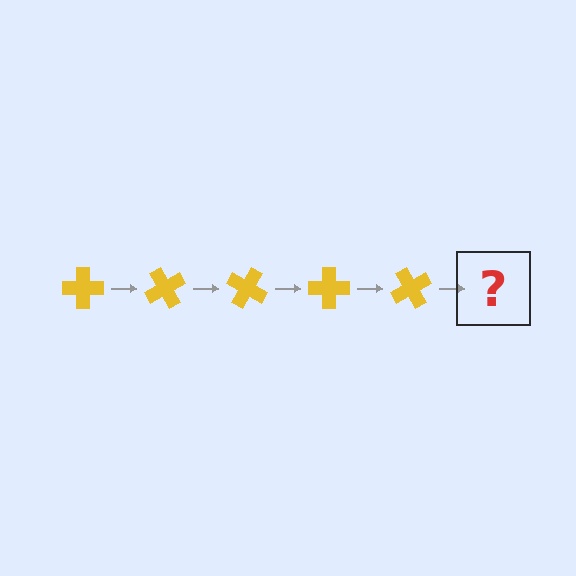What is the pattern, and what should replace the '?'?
The pattern is that the cross rotates 60 degrees each step. The '?' should be a yellow cross rotated 300 degrees.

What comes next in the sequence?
The next element should be a yellow cross rotated 300 degrees.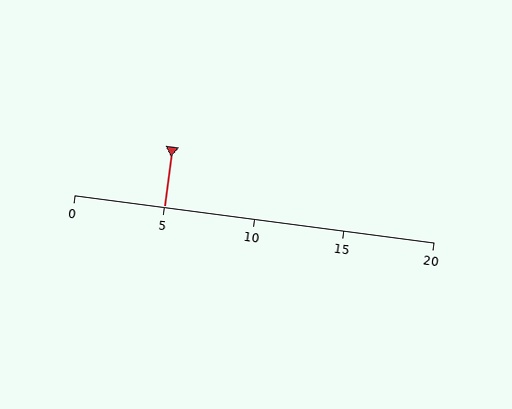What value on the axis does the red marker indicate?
The marker indicates approximately 5.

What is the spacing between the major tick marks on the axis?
The major ticks are spaced 5 apart.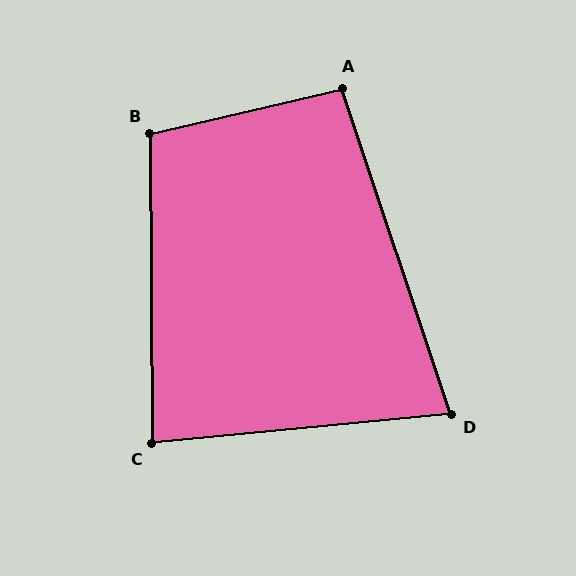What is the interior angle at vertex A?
Approximately 95 degrees (obtuse).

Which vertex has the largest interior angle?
B, at approximately 103 degrees.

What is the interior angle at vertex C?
Approximately 85 degrees (acute).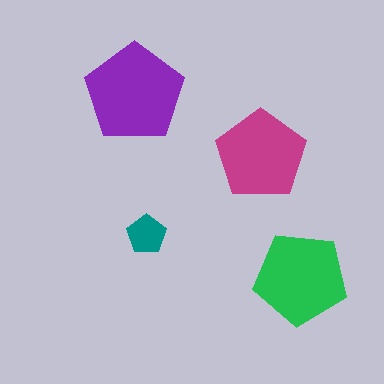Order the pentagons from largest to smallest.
the purple one, the green one, the magenta one, the teal one.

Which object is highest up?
The purple pentagon is topmost.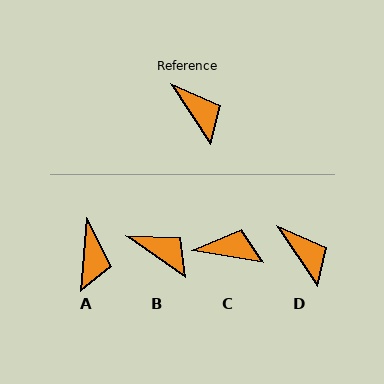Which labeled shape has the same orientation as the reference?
D.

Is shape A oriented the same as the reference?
No, it is off by about 38 degrees.